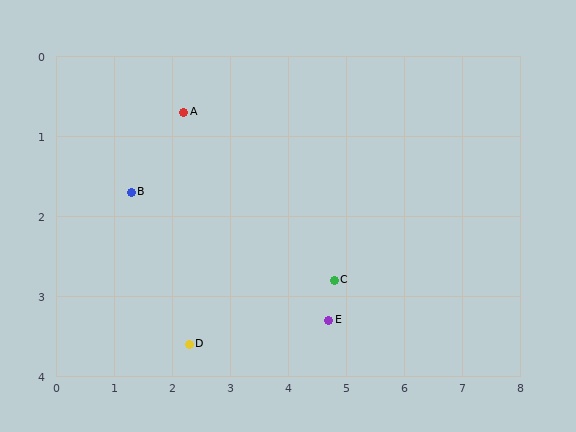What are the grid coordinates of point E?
Point E is at approximately (4.7, 3.3).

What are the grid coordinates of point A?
Point A is at approximately (2.2, 0.7).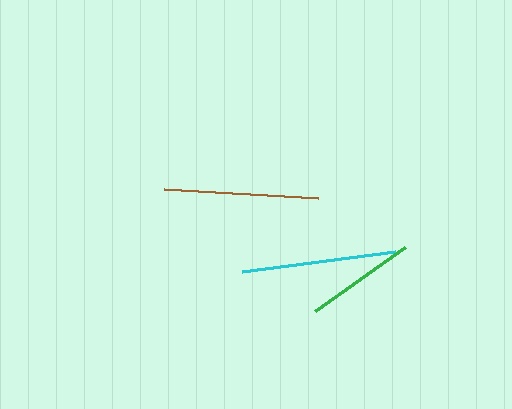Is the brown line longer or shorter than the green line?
The brown line is longer than the green line.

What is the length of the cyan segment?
The cyan segment is approximately 154 pixels long.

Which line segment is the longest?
The brown line is the longest at approximately 154 pixels.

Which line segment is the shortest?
The green line is the shortest at approximately 110 pixels.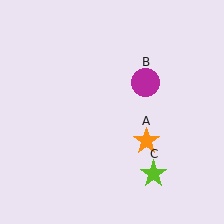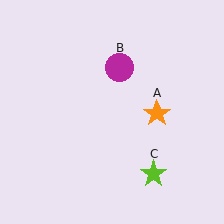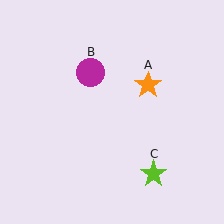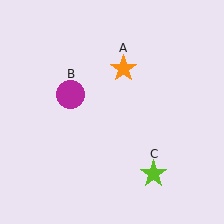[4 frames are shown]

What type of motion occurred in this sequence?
The orange star (object A), magenta circle (object B) rotated counterclockwise around the center of the scene.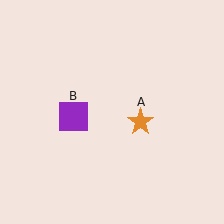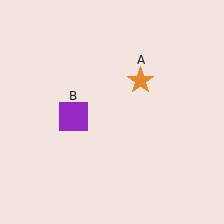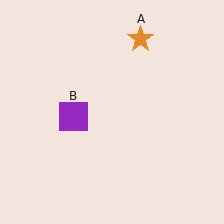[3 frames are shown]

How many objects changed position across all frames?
1 object changed position: orange star (object A).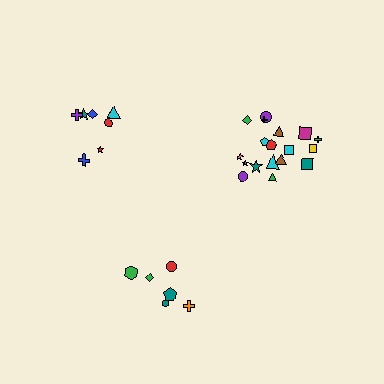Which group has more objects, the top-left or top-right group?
The top-right group.